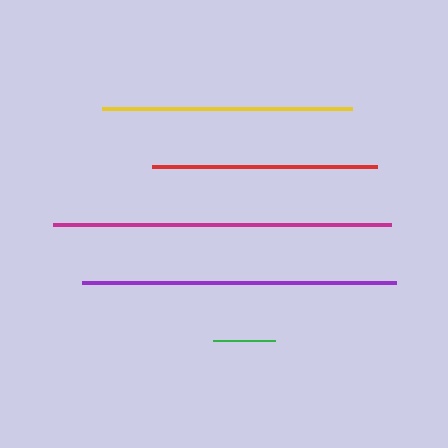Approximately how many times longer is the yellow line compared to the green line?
The yellow line is approximately 4.0 times the length of the green line.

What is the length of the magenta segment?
The magenta segment is approximately 338 pixels long.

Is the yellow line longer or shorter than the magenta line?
The magenta line is longer than the yellow line.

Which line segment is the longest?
The magenta line is the longest at approximately 338 pixels.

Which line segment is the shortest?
The green line is the shortest at approximately 62 pixels.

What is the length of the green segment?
The green segment is approximately 62 pixels long.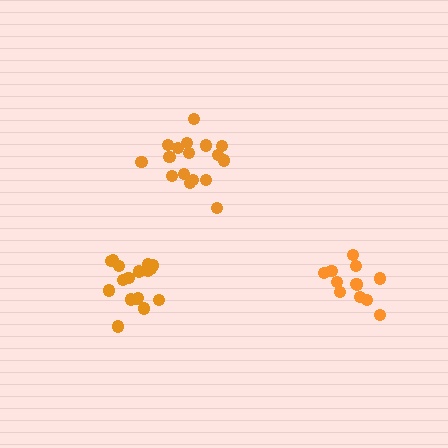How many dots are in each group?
Group 1: 17 dots, Group 2: 12 dots, Group 3: 17 dots (46 total).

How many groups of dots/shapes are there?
There are 3 groups.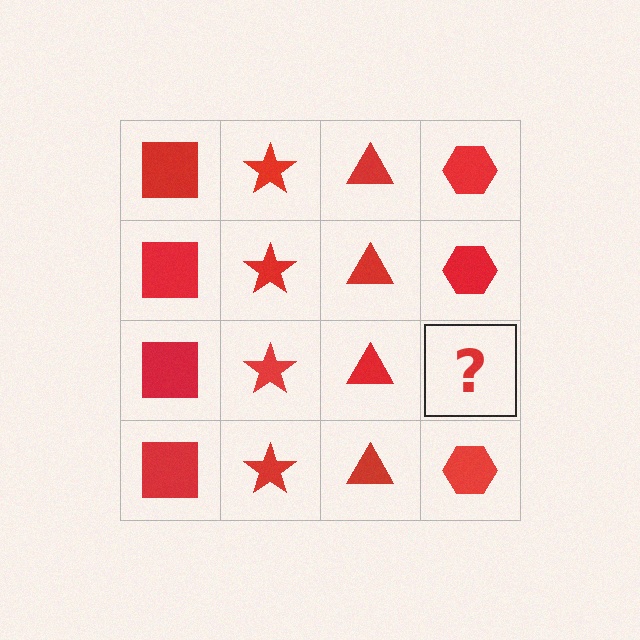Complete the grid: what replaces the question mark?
The question mark should be replaced with a red hexagon.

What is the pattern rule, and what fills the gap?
The rule is that each column has a consistent shape. The gap should be filled with a red hexagon.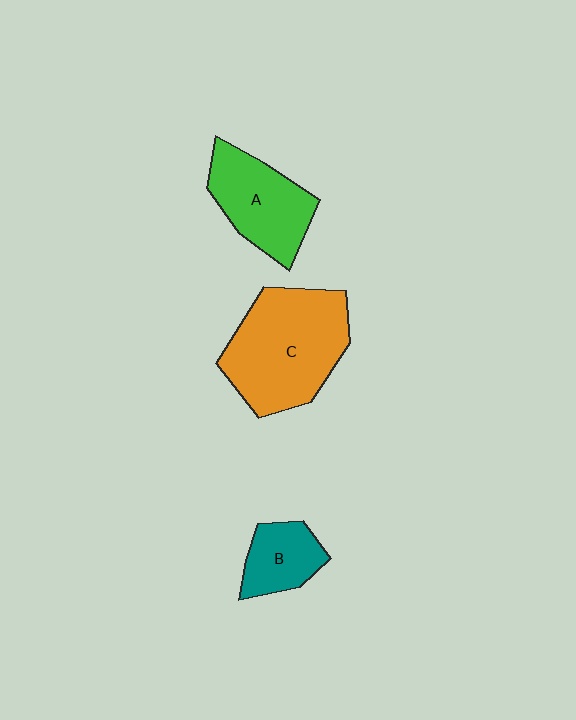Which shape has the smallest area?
Shape B (teal).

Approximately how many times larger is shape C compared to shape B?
Approximately 2.5 times.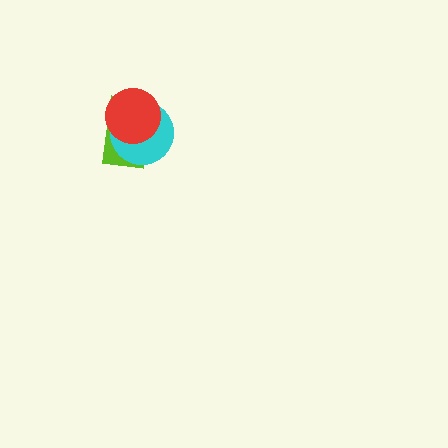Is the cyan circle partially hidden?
Yes, it is partially covered by another shape.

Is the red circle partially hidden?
No, no other shape covers it.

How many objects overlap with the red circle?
2 objects overlap with the red circle.